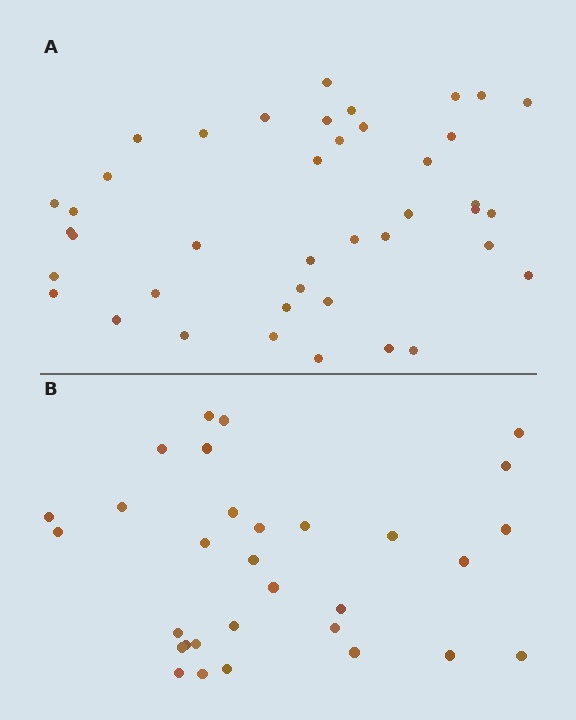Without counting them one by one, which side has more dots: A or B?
Region A (the top region) has more dots.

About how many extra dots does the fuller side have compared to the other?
Region A has roughly 10 or so more dots than region B.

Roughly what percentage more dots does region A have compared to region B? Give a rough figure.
About 30% more.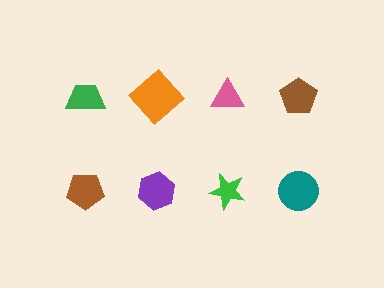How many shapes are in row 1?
4 shapes.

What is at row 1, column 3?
A pink triangle.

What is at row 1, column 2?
An orange diamond.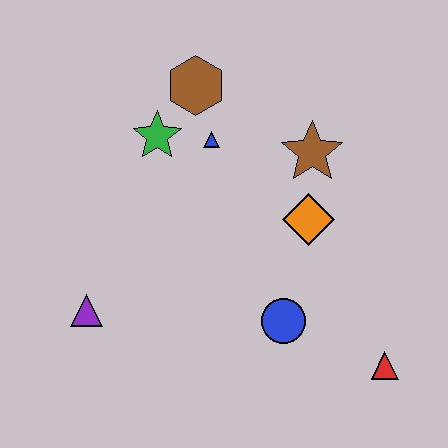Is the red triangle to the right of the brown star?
Yes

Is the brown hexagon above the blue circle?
Yes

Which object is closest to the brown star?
The orange diamond is closest to the brown star.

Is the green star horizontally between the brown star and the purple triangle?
Yes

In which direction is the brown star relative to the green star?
The brown star is to the right of the green star.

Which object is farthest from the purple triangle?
The red triangle is farthest from the purple triangle.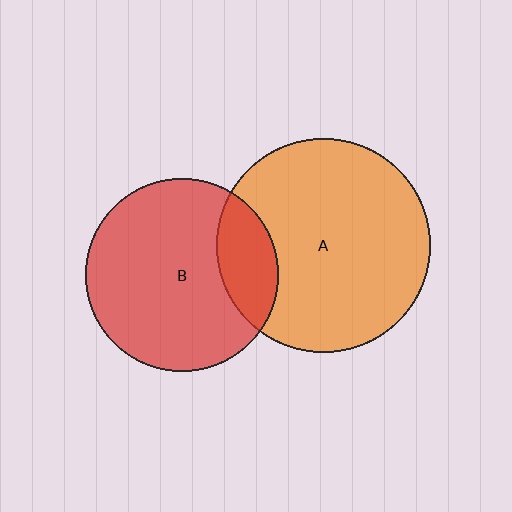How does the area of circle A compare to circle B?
Approximately 1.2 times.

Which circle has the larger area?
Circle A (orange).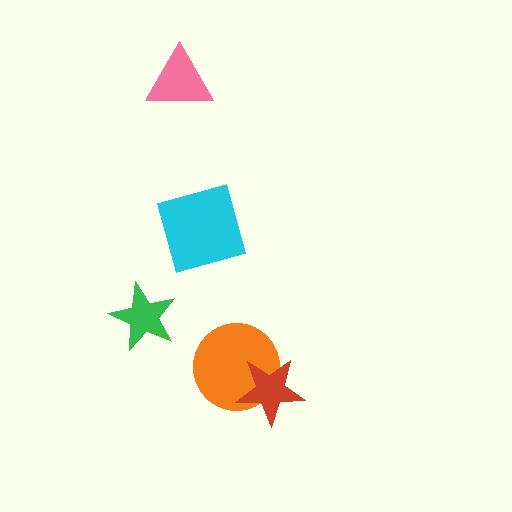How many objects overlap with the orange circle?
1 object overlaps with the orange circle.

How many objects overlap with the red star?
1 object overlaps with the red star.